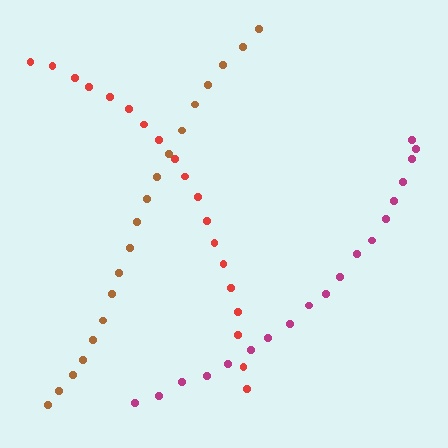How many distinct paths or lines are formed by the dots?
There are 3 distinct paths.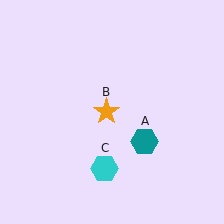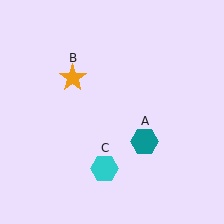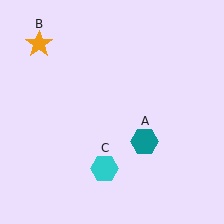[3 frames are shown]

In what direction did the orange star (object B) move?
The orange star (object B) moved up and to the left.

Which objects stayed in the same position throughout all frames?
Teal hexagon (object A) and cyan hexagon (object C) remained stationary.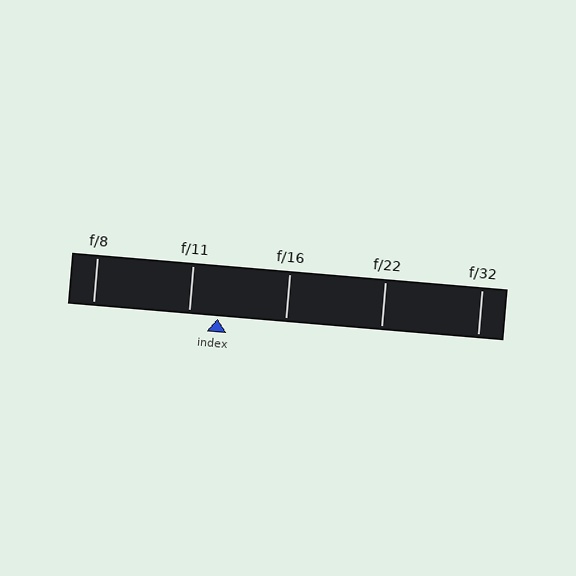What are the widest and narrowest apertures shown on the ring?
The widest aperture shown is f/8 and the narrowest is f/32.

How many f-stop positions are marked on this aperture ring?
There are 5 f-stop positions marked.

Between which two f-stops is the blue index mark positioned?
The index mark is between f/11 and f/16.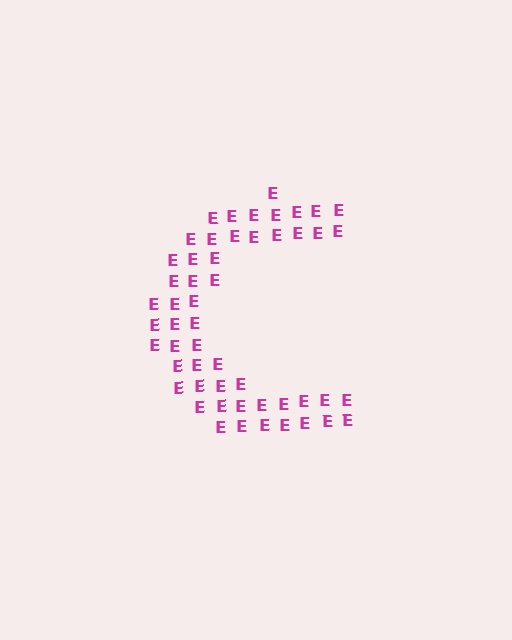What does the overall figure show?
The overall figure shows the letter C.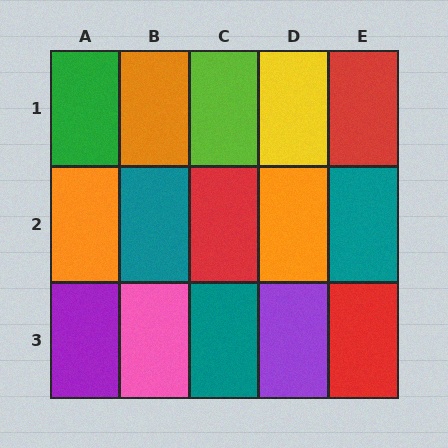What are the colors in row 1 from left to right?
Green, orange, lime, yellow, red.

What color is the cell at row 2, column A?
Orange.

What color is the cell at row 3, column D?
Purple.